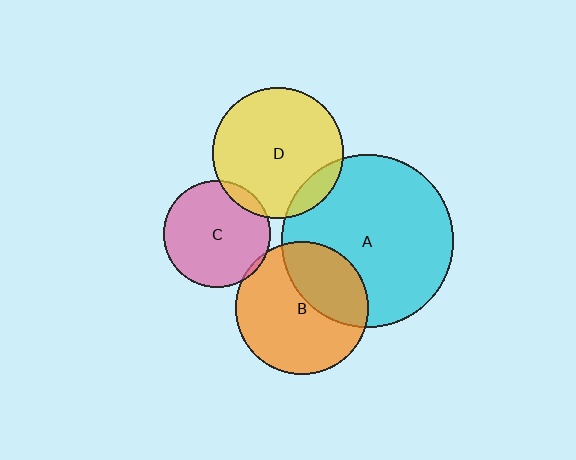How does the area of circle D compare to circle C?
Approximately 1.5 times.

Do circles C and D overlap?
Yes.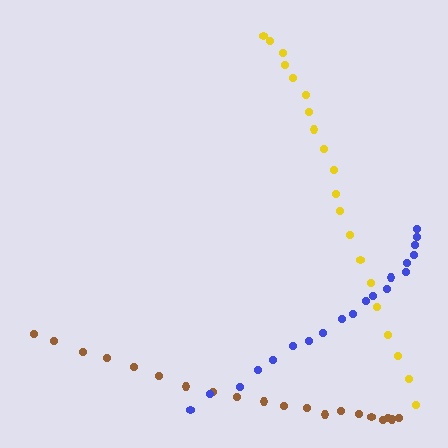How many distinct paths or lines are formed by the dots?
There are 3 distinct paths.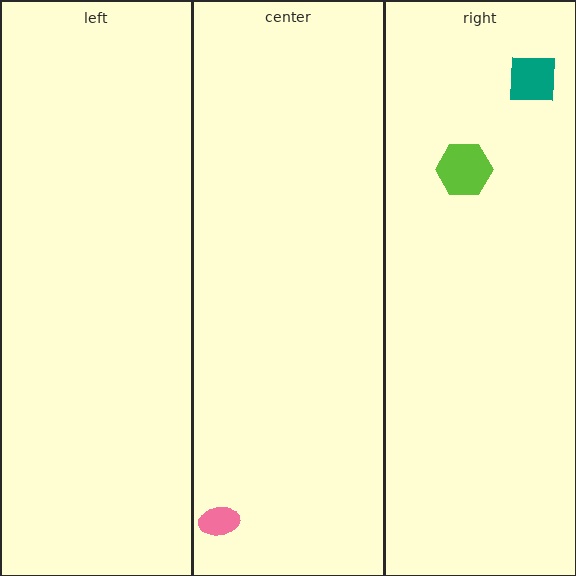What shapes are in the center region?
The pink ellipse.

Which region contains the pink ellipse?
The center region.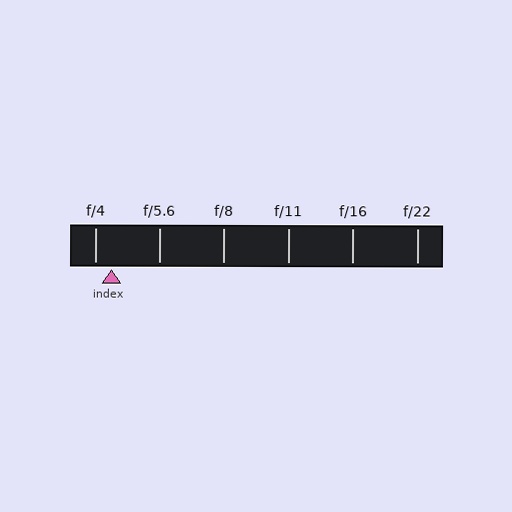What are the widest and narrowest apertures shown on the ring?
The widest aperture shown is f/4 and the narrowest is f/22.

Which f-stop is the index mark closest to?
The index mark is closest to f/4.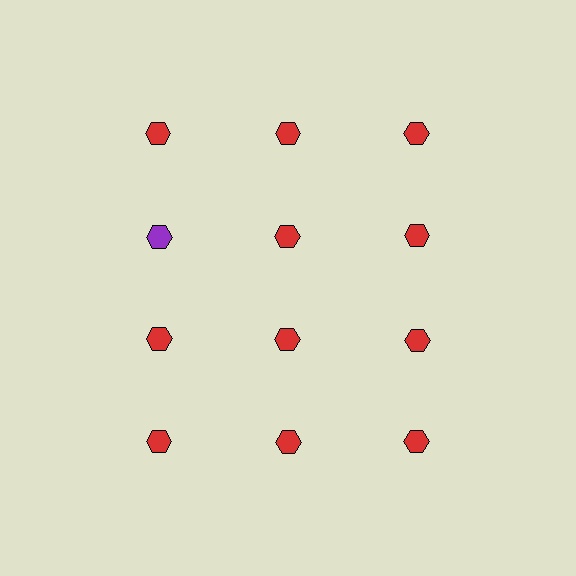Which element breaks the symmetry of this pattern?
The purple hexagon in the second row, leftmost column breaks the symmetry. All other shapes are red hexagons.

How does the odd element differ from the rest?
It has a different color: purple instead of red.